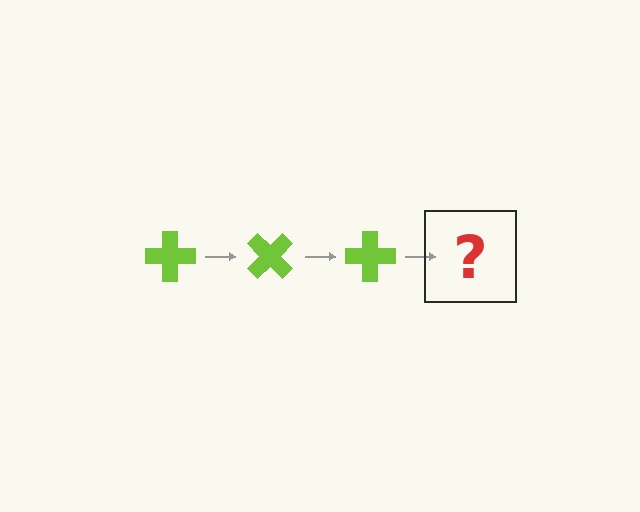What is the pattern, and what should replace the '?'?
The pattern is that the cross rotates 45 degrees each step. The '?' should be a lime cross rotated 135 degrees.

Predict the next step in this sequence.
The next step is a lime cross rotated 135 degrees.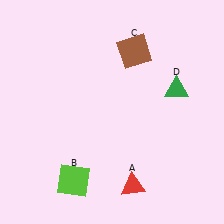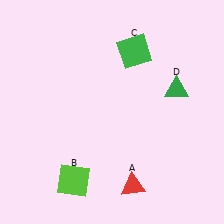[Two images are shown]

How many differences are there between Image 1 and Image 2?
There is 1 difference between the two images.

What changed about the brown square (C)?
In Image 1, C is brown. In Image 2, it changed to green.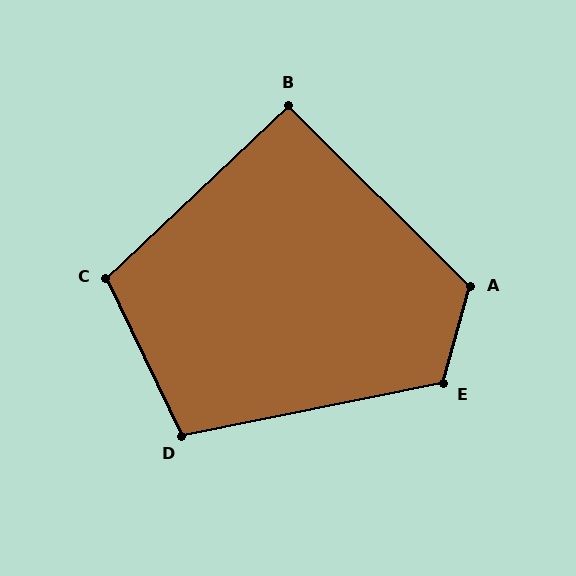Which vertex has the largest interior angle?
A, at approximately 119 degrees.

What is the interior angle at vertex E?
Approximately 117 degrees (obtuse).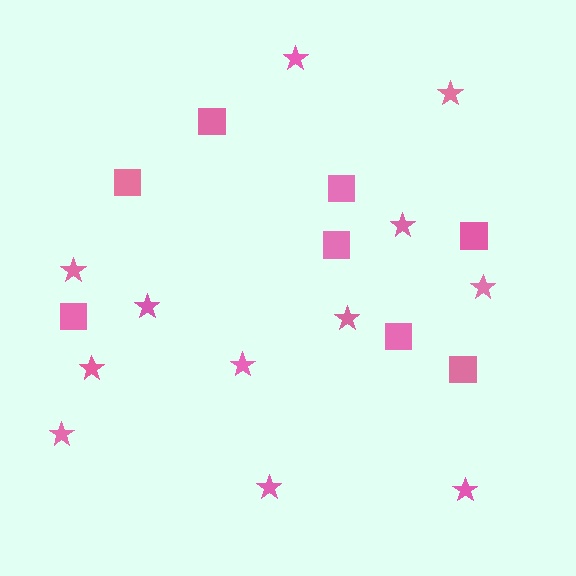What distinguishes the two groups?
There are 2 groups: one group of squares (8) and one group of stars (12).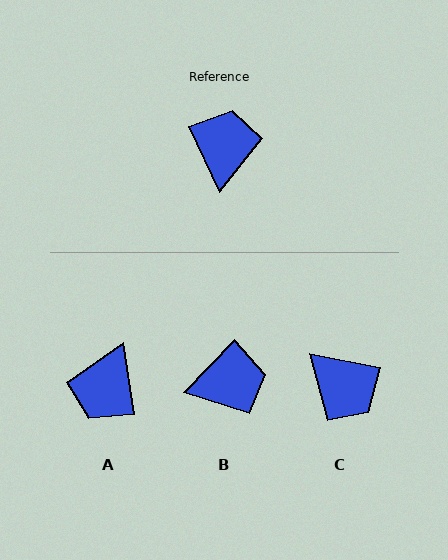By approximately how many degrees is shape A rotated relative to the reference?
Approximately 163 degrees counter-clockwise.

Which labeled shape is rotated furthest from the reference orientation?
A, about 163 degrees away.